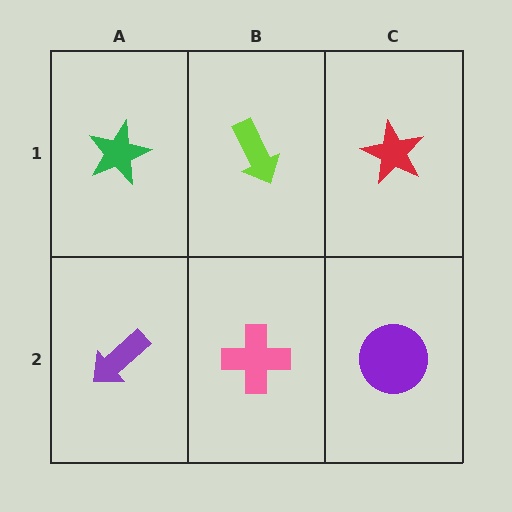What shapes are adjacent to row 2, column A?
A green star (row 1, column A), a pink cross (row 2, column B).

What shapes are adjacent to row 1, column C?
A purple circle (row 2, column C), a lime arrow (row 1, column B).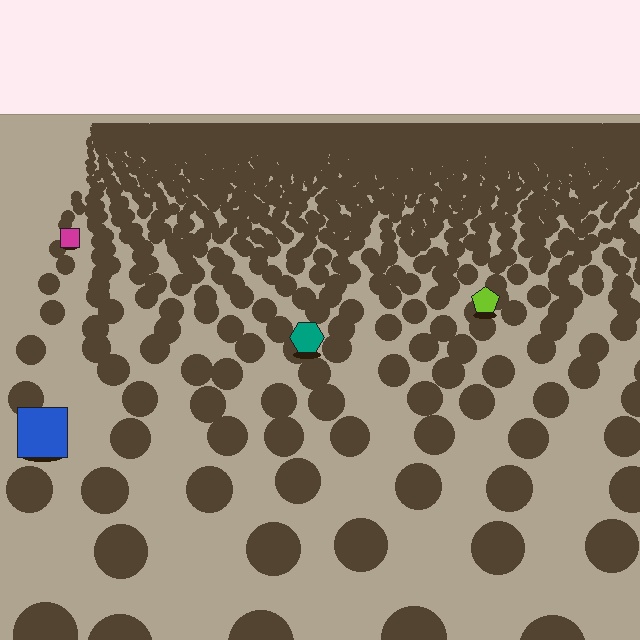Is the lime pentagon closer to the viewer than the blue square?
No. The blue square is closer — you can tell from the texture gradient: the ground texture is coarser near it.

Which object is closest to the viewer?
The blue square is closest. The texture marks near it are larger and more spread out.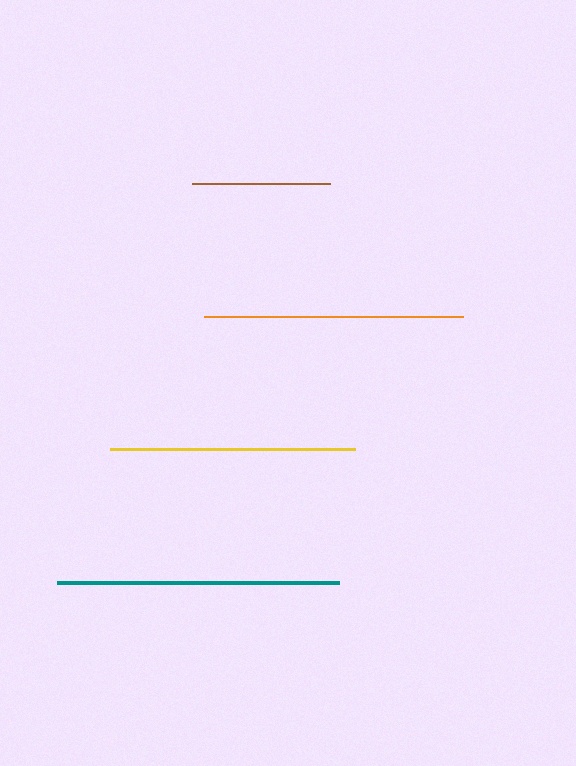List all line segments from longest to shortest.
From longest to shortest: teal, orange, yellow, brown.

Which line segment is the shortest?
The brown line is the shortest at approximately 137 pixels.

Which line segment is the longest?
The teal line is the longest at approximately 282 pixels.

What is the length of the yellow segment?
The yellow segment is approximately 245 pixels long.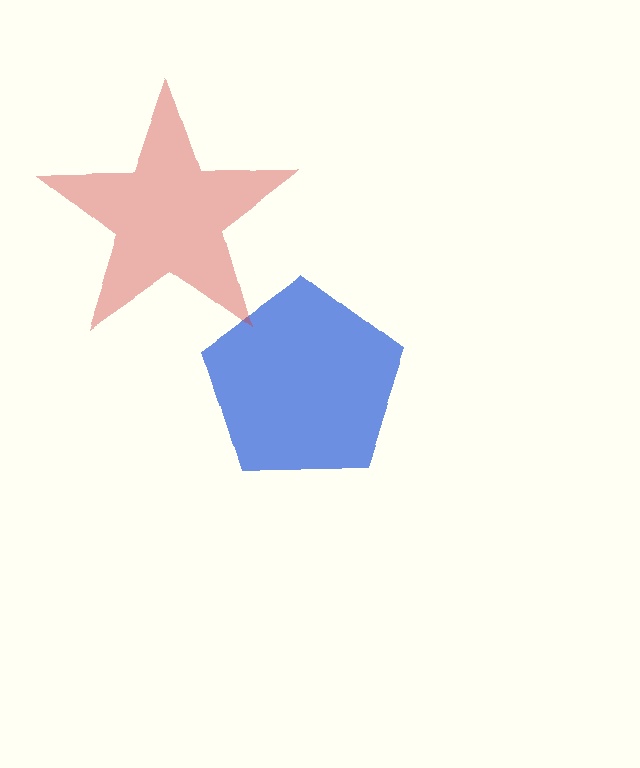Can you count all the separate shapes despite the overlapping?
Yes, there are 2 separate shapes.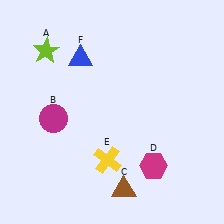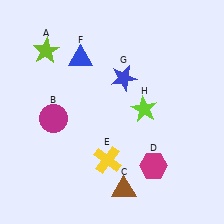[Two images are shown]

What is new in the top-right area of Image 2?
A blue star (G) was added in the top-right area of Image 2.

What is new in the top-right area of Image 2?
A lime star (H) was added in the top-right area of Image 2.